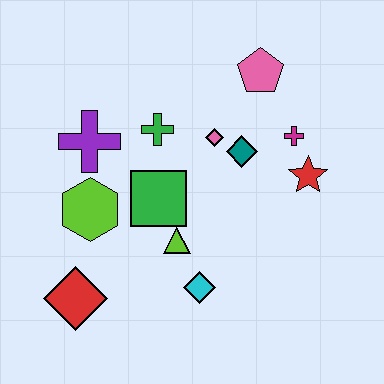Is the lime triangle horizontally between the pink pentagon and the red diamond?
Yes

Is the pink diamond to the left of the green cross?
No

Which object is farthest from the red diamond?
The pink pentagon is farthest from the red diamond.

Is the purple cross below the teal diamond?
No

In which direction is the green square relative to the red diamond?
The green square is above the red diamond.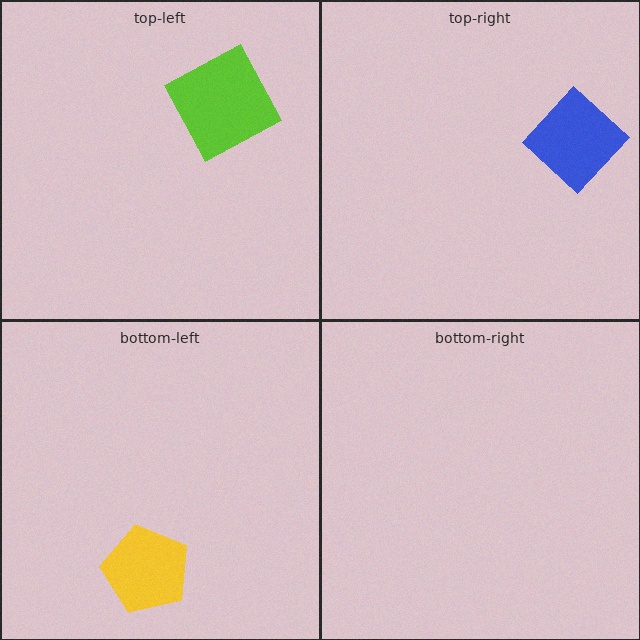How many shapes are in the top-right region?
1.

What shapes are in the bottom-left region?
The yellow pentagon.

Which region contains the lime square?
The top-left region.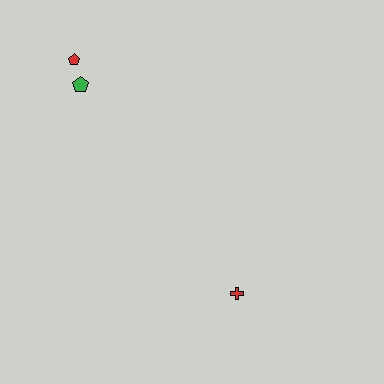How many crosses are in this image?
There is 1 cross.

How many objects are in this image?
There are 3 objects.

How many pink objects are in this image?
There are no pink objects.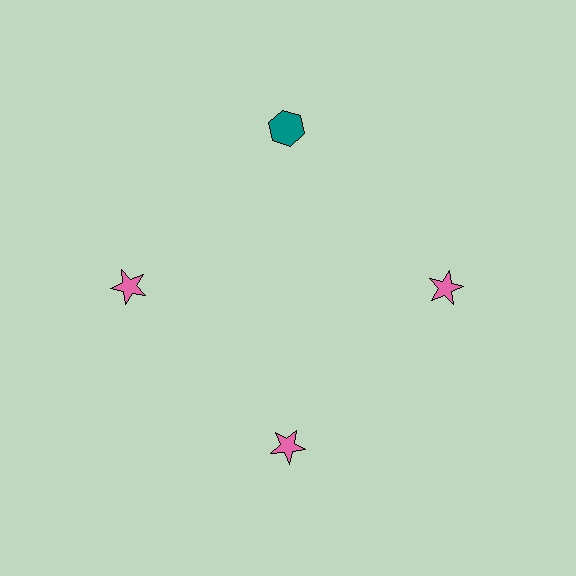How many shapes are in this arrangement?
There are 4 shapes arranged in a ring pattern.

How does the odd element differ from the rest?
It differs in both color (teal instead of pink) and shape (hexagon instead of star).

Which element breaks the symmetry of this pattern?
The teal hexagon at roughly the 12 o'clock position breaks the symmetry. All other shapes are pink stars.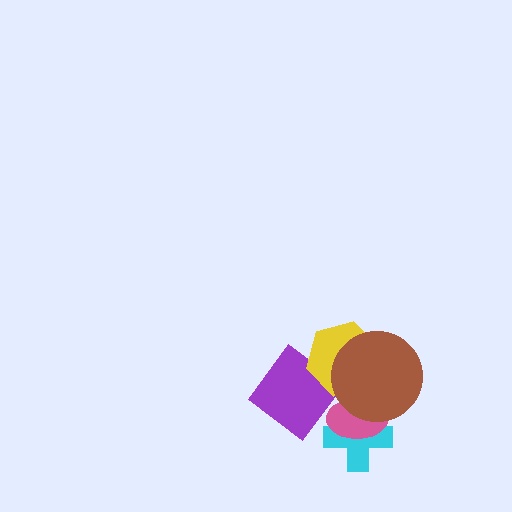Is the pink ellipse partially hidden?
Yes, it is partially covered by another shape.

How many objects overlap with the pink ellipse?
3 objects overlap with the pink ellipse.